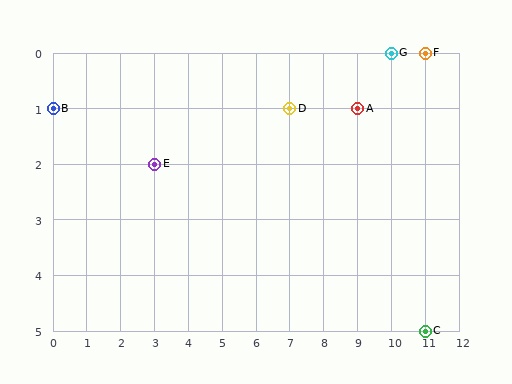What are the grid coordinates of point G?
Point G is at grid coordinates (10, 0).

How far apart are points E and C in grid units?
Points E and C are 8 columns and 3 rows apart (about 8.5 grid units diagonally).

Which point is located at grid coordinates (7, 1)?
Point D is at (7, 1).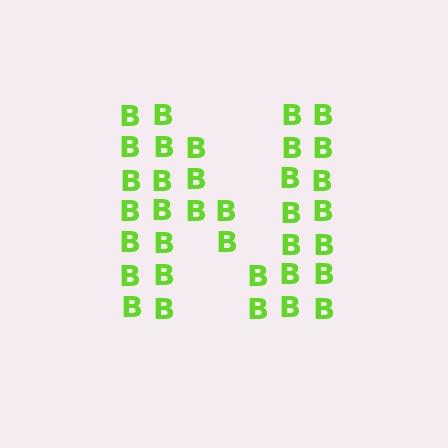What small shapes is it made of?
It is made of small letter B's.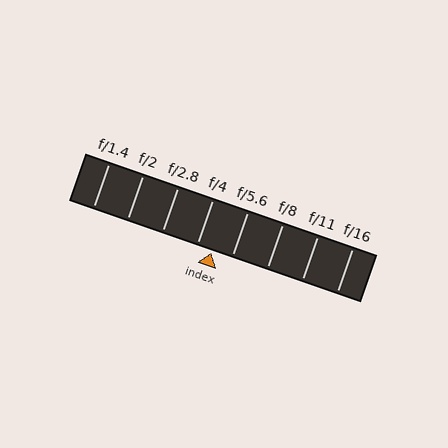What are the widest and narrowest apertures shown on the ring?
The widest aperture shown is f/1.4 and the narrowest is f/16.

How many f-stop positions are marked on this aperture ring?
There are 8 f-stop positions marked.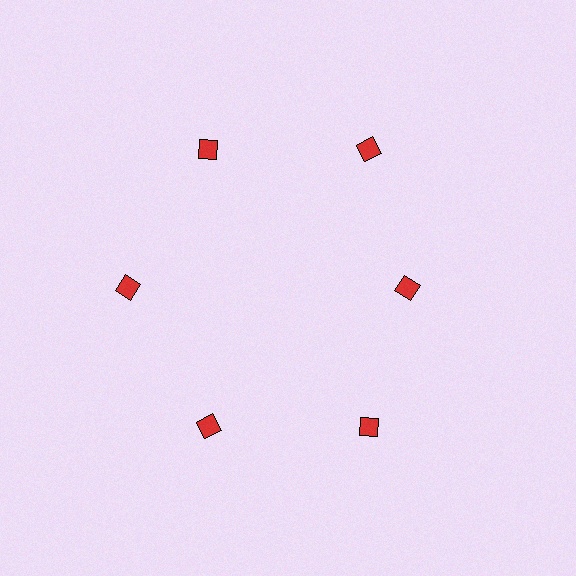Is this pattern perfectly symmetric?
No. The 6 red squares are arranged in a ring, but one element near the 3 o'clock position is pulled inward toward the center, breaking the 6-fold rotational symmetry.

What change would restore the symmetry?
The symmetry would be restored by moving it outward, back onto the ring so that all 6 squares sit at equal angles and equal distance from the center.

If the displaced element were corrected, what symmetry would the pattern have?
It would have 6-fold rotational symmetry — the pattern would map onto itself every 60 degrees.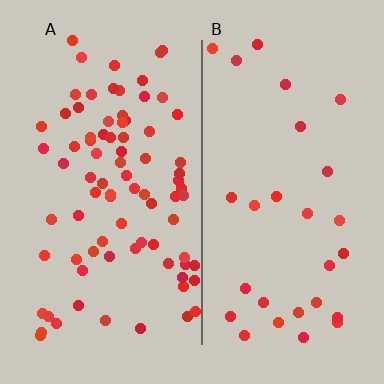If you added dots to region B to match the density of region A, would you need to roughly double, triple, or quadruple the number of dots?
Approximately triple.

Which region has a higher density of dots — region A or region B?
A (the left).